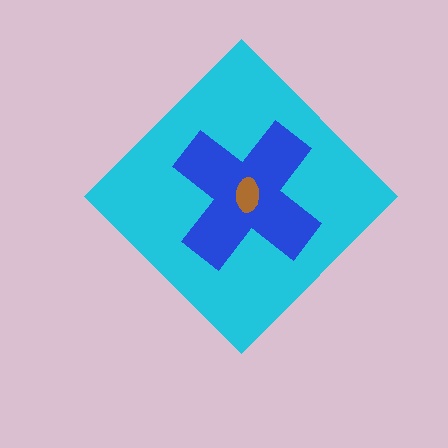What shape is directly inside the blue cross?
The brown ellipse.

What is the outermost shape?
The cyan diamond.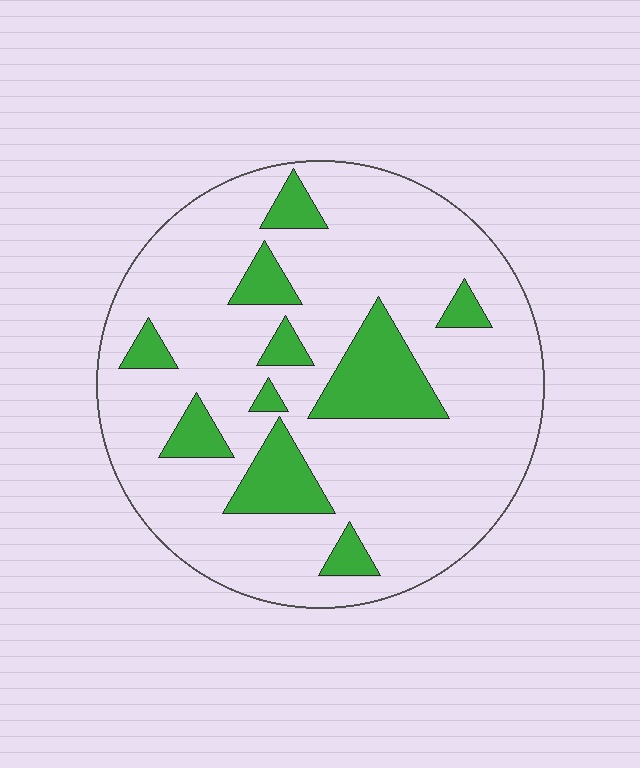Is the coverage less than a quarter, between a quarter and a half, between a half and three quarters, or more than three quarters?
Less than a quarter.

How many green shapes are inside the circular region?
10.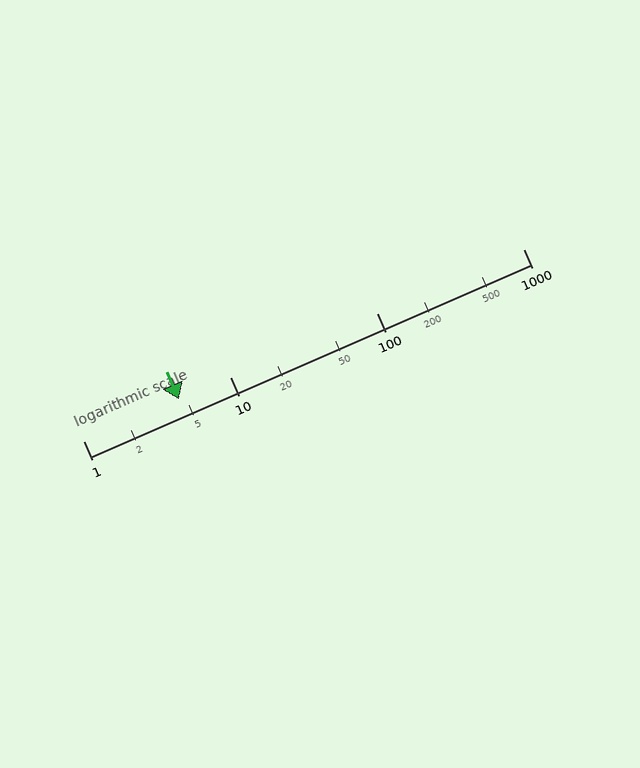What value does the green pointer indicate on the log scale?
The pointer indicates approximately 4.5.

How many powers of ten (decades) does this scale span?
The scale spans 3 decades, from 1 to 1000.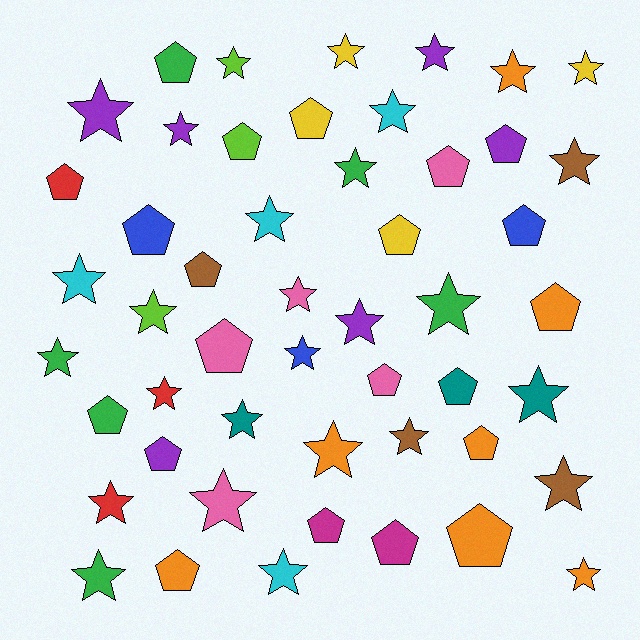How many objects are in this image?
There are 50 objects.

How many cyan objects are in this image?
There are 4 cyan objects.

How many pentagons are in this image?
There are 21 pentagons.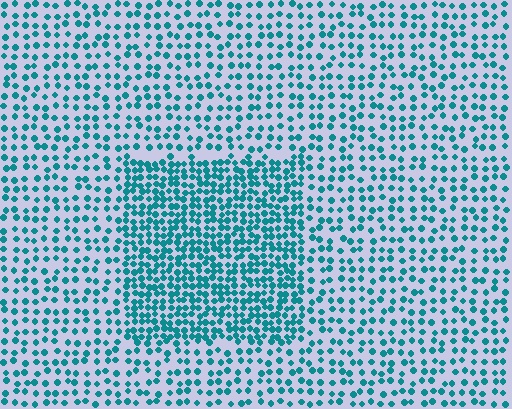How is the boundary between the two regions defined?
The boundary is defined by a change in element density (approximately 2.0x ratio). All elements are the same color, size, and shape.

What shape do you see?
I see a rectangle.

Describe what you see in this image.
The image contains small teal elements arranged at two different densities. A rectangle-shaped region is visible where the elements are more densely packed than the surrounding area.